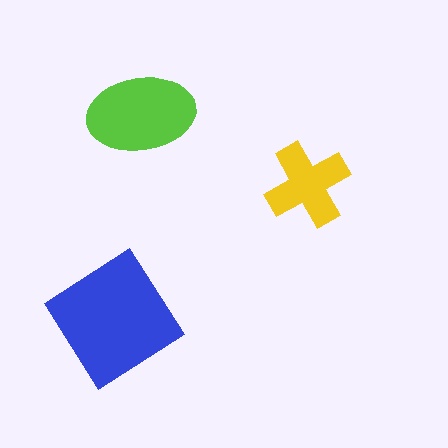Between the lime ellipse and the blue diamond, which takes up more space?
The blue diamond.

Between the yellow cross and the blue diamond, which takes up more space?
The blue diamond.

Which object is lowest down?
The blue diamond is bottommost.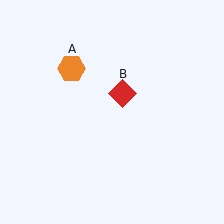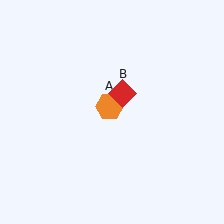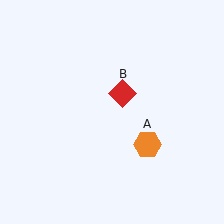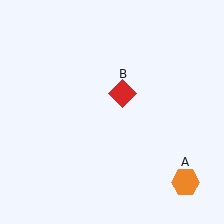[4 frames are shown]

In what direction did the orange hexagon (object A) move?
The orange hexagon (object A) moved down and to the right.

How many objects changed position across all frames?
1 object changed position: orange hexagon (object A).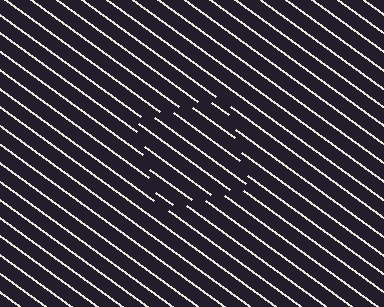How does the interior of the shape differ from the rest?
The interior of the shape contains the same grating, shifted by half a period — the contour is defined by the phase discontinuity where line-ends from the inner and outer gratings abut.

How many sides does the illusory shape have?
4 sides — the line-ends trace a square.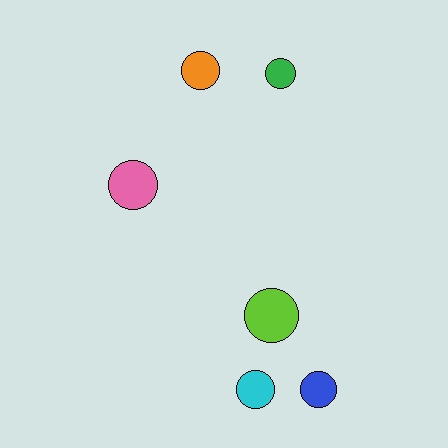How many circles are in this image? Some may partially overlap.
There are 6 circles.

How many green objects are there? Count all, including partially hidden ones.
There is 1 green object.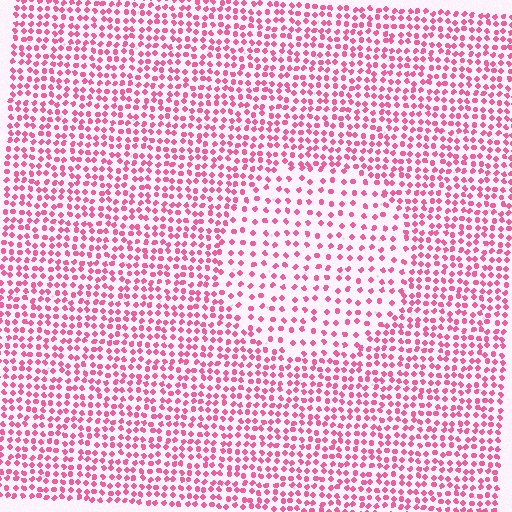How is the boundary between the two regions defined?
The boundary is defined by a change in element density (approximately 1.9x ratio). All elements are the same color, size, and shape.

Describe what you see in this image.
The image contains small pink elements arranged at two different densities. A circle-shaped region is visible where the elements are less densely packed than the surrounding area.